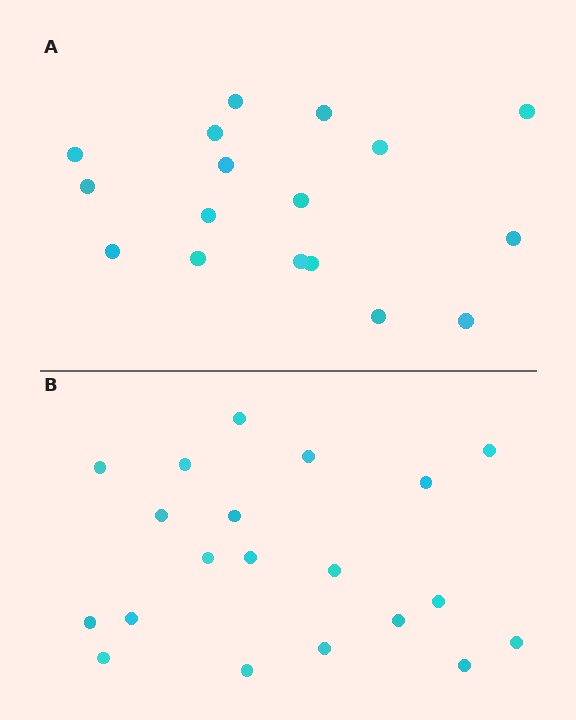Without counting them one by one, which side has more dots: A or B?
Region B (the bottom region) has more dots.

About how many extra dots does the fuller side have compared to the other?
Region B has just a few more — roughly 2 or 3 more dots than region A.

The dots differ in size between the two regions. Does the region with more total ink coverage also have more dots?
No. Region A has more total ink coverage because its dots are larger, but region B actually contains more individual dots. Total area can be misleading — the number of items is what matters here.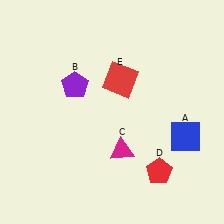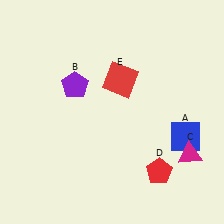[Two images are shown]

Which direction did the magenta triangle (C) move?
The magenta triangle (C) moved right.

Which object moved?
The magenta triangle (C) moved right.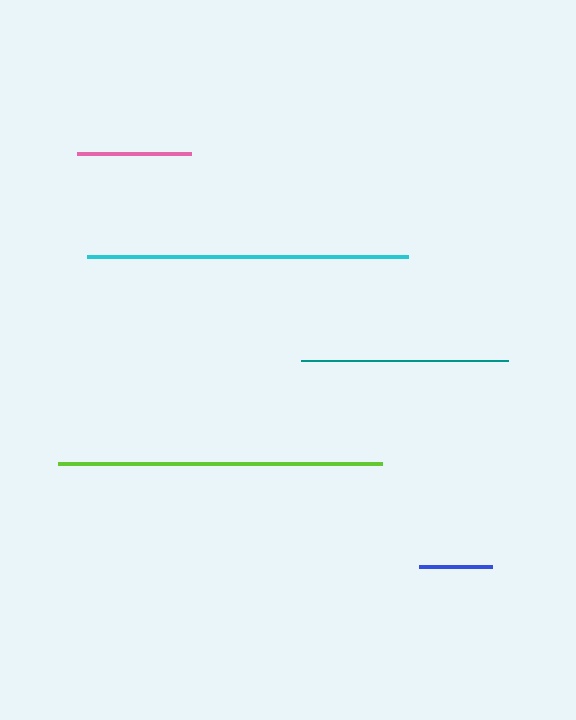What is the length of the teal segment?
The teal segment is approximately 206 pixels long.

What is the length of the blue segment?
The blue segment is approximately 73 pixels long.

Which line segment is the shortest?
The blue line is the shortest at approximately 73 pixels.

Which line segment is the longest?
The lime line is the longest at approximately 324 pixels.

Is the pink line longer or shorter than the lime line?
The lime line is longer than the pink line.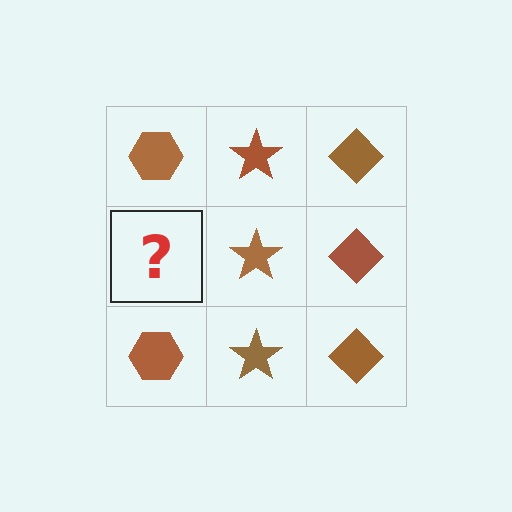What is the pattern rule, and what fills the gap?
The rule is that each column has a consistent shape. The gap should be filled with a brown hexagon.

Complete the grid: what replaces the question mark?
The question mark should be replaced with a brown hexagon.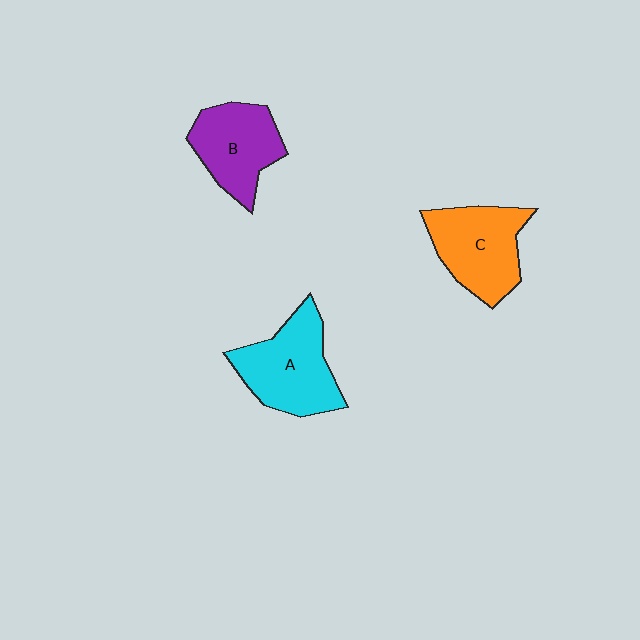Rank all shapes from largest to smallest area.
From largest to smallest: A (cyan), C (orange), B (purple).